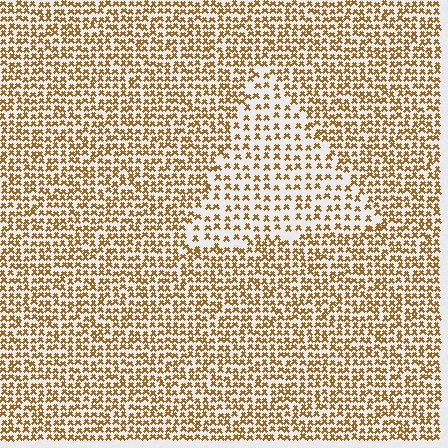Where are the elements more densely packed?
The elements are more densely packed outside the triangle boundary.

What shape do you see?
I see a triangle.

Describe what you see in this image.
The image contains small brown elements arranged at two different densities. A triangle-shaped region is visible where the elements are less densely packed than the surrounding area.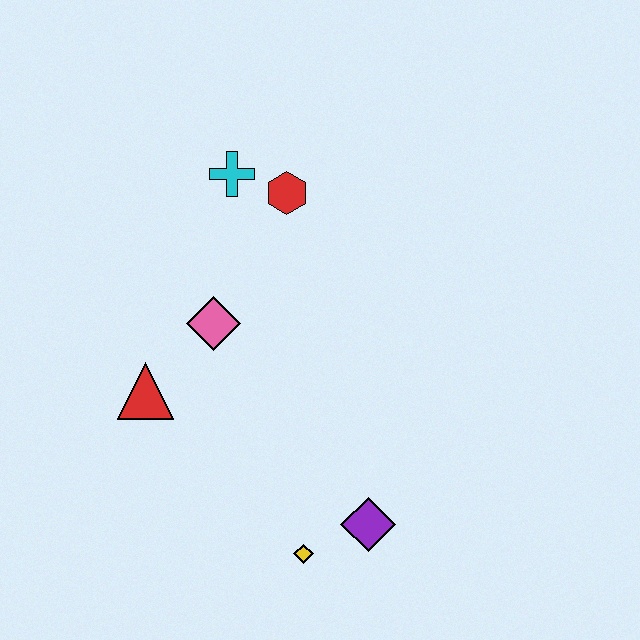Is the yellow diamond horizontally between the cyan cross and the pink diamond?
No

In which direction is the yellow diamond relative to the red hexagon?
The yellow diamond is below the red hexagon.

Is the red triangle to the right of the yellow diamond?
No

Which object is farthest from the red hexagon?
The yellow diamond is farthest from the red hexagon.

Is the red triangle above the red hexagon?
No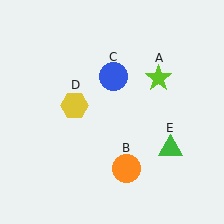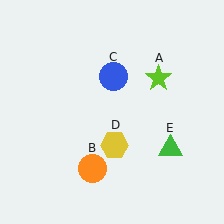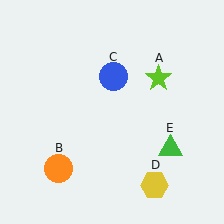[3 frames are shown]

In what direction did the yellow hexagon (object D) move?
The yellow hexagon (object D) moved down and to the right.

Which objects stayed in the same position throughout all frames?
Lime star (object A) and blue circle (object C) and green triangle (object E) remained stationary.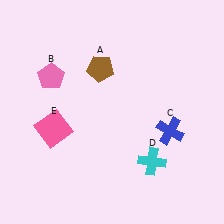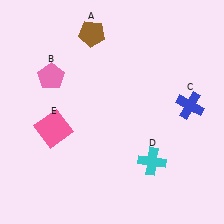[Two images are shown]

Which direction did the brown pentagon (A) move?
The brown pentagon (A) moved up.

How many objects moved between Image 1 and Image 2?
2 objects moved between the two images.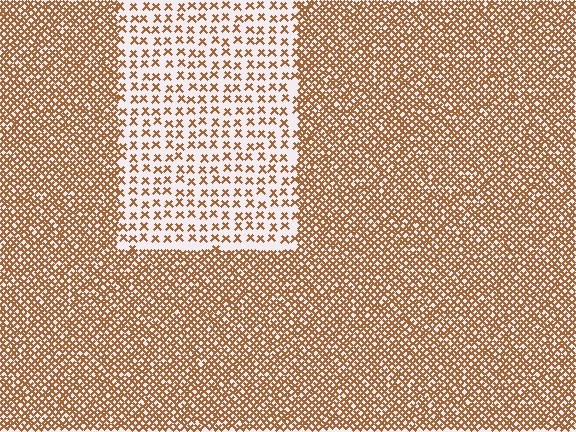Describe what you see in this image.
The image contains small brown elements arranged at two different densities. A rectangle-shaped region is visible where the elements are less densely packed than the surrounding area.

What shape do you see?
I see a rectangle.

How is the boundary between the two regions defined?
The boundary is defined by a change in element density (approximately 2.8x ratio). All elements are the same color, size, and shape.